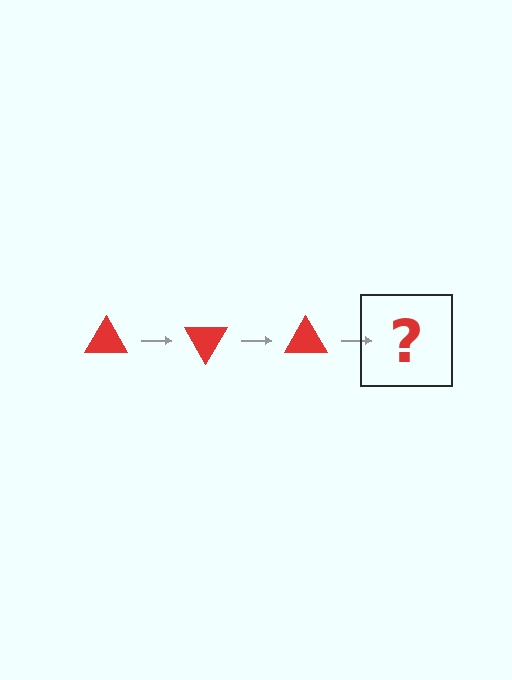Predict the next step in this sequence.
The next step is a red triangle rotated 180 degrees.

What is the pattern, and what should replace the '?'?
The pattern is that the triangle rotates 60 degrees each step. The '?' should be a red triangle rotated 180 degrees.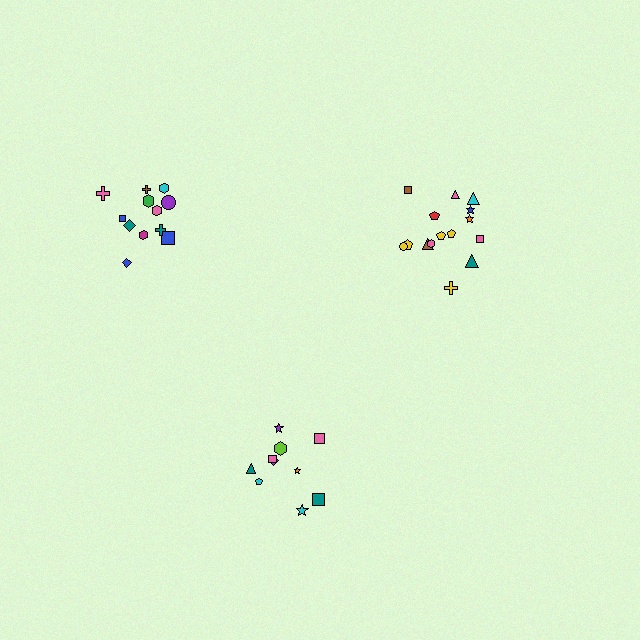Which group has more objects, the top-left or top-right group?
The top-right group.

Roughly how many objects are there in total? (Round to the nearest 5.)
Roughly 35 objects in total.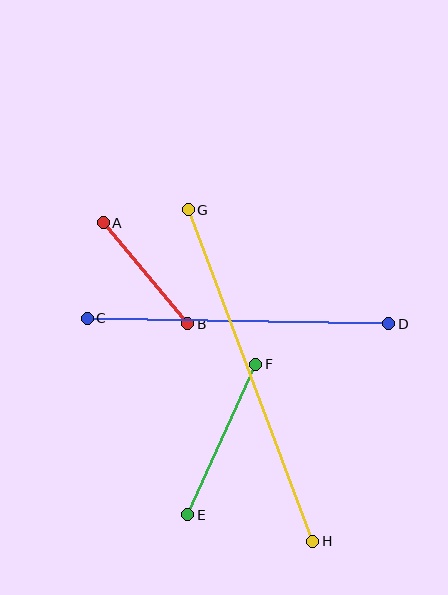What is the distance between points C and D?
The distance is approximately 301 pixels.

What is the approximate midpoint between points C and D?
The midpoint is at approximately (238, 321) pixels.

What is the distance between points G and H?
The distance is approximately 354 pixels.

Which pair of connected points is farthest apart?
Points G and H are farthest apart.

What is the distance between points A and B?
The distance is approximately 132 pixels.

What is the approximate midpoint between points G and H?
The midpoint is at approximately (250, 376) pixels.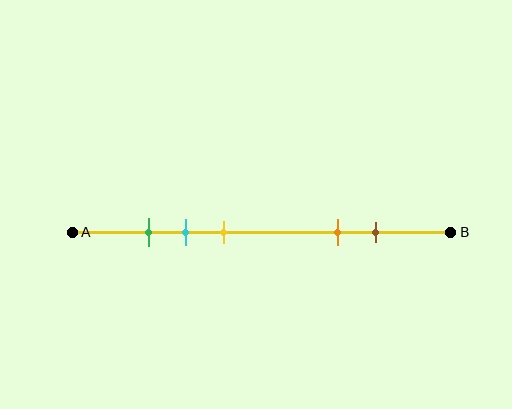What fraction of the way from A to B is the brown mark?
The brown mark is approximately 80% (0.8) of the way from A to B.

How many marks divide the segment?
There are 5 marks dividing the segment.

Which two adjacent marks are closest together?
The green and cyan marks are the closest adjacent pair.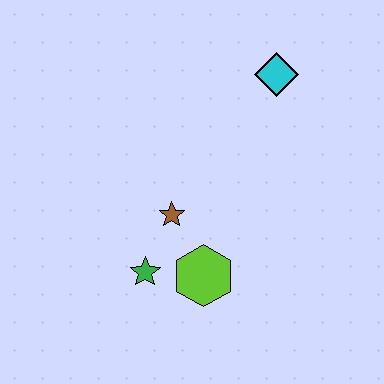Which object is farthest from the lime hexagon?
The cyan diamond is farthest from the lime hexagon.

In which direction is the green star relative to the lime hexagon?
The green star is to the left of the lime hexagon.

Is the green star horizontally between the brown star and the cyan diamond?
No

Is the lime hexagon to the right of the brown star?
Yes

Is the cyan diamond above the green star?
Yes